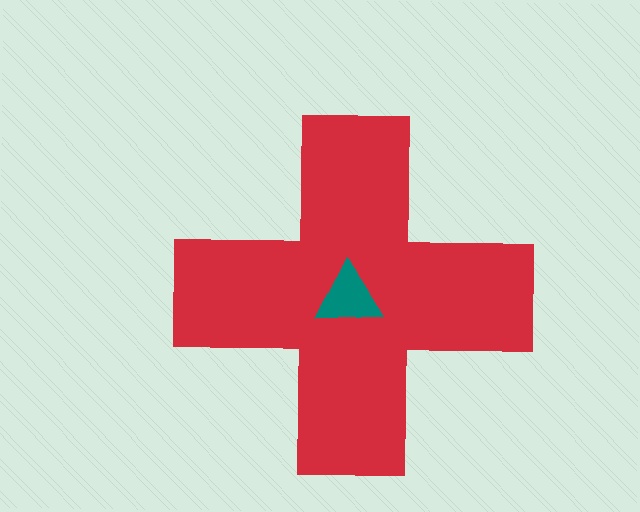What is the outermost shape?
The red cross.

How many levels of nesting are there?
2.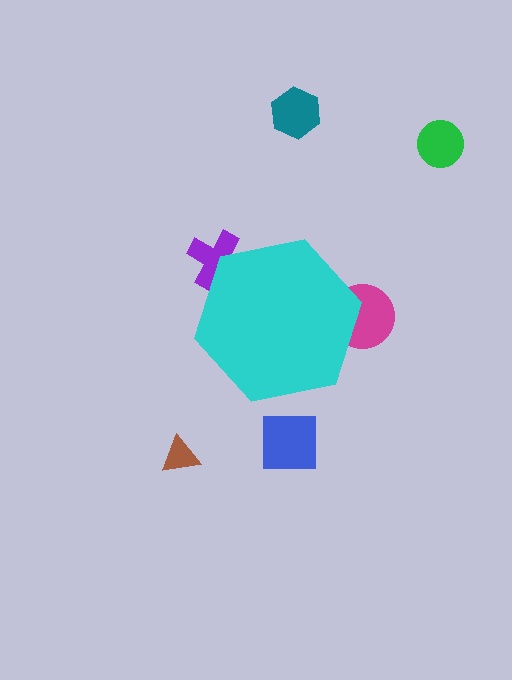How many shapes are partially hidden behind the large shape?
2 shapes are partially hidden.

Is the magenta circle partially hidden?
Yes, the magenta circle is partially hidden behind the cyan hexagon.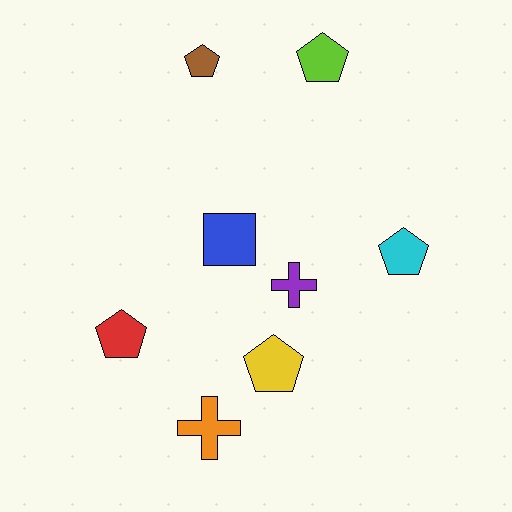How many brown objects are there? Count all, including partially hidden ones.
There is 1 brown object.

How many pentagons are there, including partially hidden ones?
There are 5 pentagons.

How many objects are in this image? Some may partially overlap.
There are 8 objects.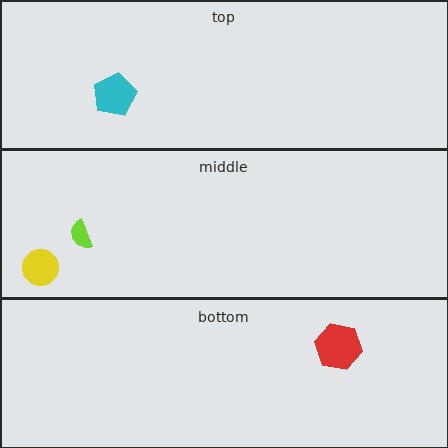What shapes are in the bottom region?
The red hexagon.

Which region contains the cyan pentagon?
The top region.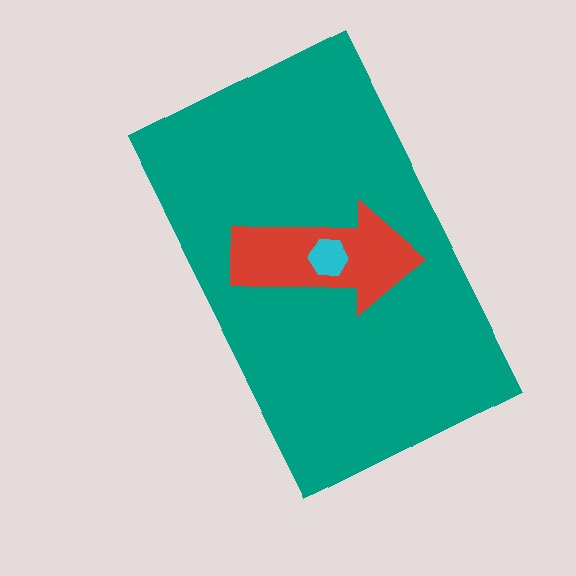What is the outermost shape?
The teal rectangle.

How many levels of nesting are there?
3.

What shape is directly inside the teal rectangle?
The red arrow.